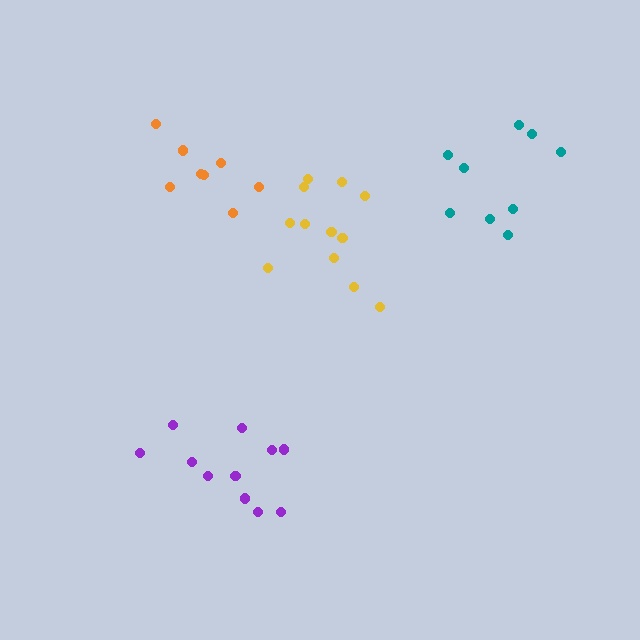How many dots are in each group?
Group 1: 8 dots, Group 2: 9 dots, Group 3: 12 dots, Group 4: 11 dots (40 total).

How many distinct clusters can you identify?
There are 4 distinct clusters.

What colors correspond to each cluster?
The clusters are colored: orange, teal, yellow, purple.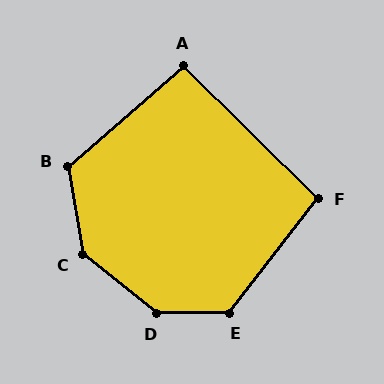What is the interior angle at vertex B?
Approximately 122 degrees (obtuse).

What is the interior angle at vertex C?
Approximately 137 degrees (obtuse).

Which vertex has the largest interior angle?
D, at approximately 141 degrees.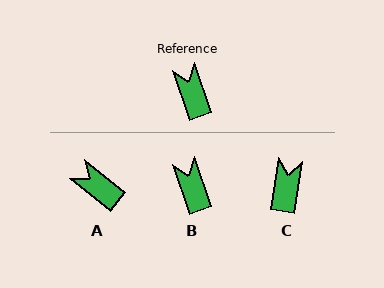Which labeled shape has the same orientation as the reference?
B.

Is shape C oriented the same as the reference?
No, it is off by about 27 degrees.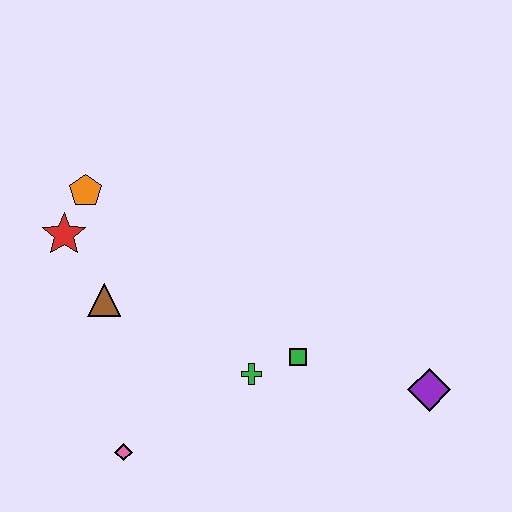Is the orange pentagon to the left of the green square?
Yes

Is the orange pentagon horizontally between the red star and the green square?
Yes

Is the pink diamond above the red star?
No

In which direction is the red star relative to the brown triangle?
The red star is above the brown triangle.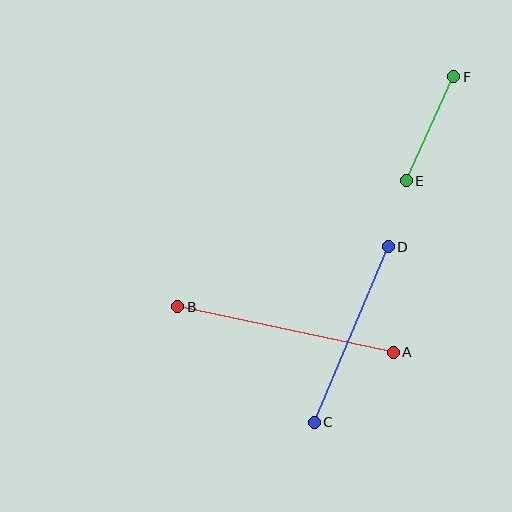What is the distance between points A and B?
The distance is approximately 220 pixels.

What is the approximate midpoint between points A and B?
The midpoint is at approximately (286, 329) pixels.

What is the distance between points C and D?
The distance is approximately 190 pixels.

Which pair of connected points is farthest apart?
Points A and B are farthest apart.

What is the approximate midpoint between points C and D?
The midpoint is at approximately (351, 335) pixels.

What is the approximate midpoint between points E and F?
The midpoint is at approximately (430, 129) pixels.